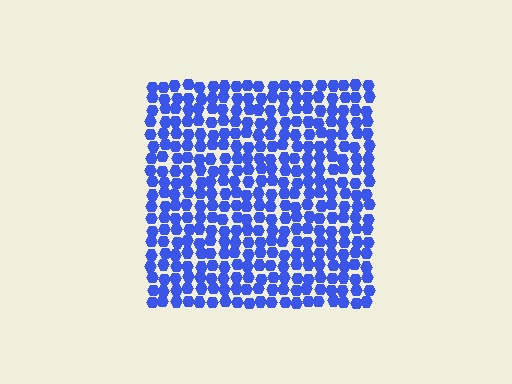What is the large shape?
The large shape is a square.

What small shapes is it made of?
It is made of small hexagons.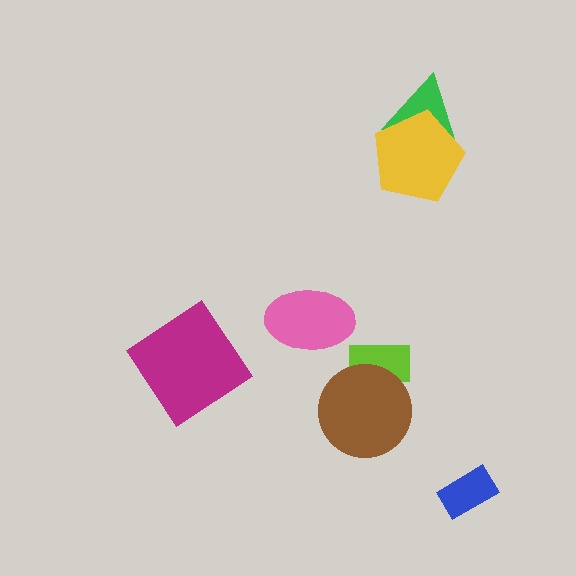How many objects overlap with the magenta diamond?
0 objects overlap with the magenta diamond.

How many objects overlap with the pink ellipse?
0 objects overlap with the pink ellipse.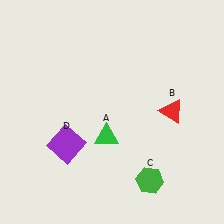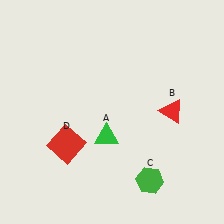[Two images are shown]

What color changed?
The square (D) changed from purple in Image 1 to red in Image 2.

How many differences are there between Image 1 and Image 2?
There is 1 difference between the two images.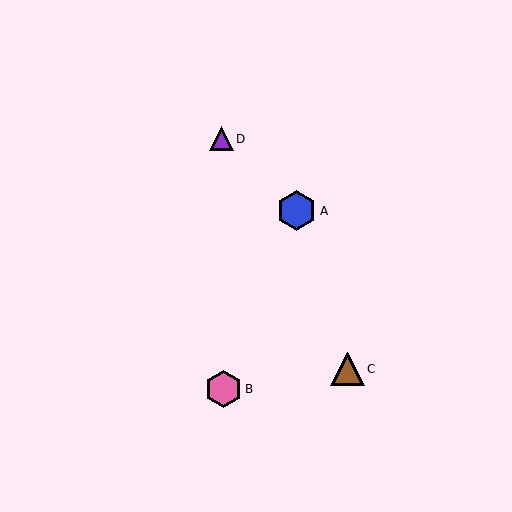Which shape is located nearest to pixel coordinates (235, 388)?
The pink hexagon (labeled B) at (224, 389) is nearest to that location.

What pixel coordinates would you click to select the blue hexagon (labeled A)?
Click at (297, 211) to select the blue hexagon A.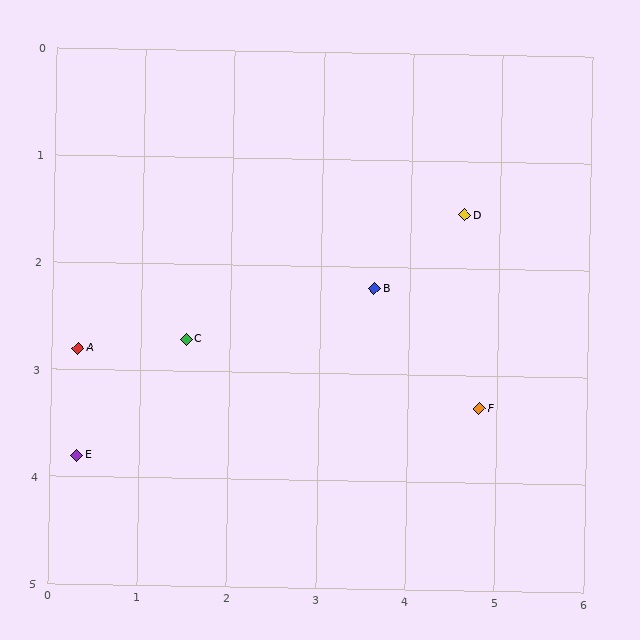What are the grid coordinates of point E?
Point E is at approximately (0.3, 3.8).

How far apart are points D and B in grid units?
Points D and B are about 1.2 grid units apart.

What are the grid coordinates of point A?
Point A is at approximately (0.3, 2.8).